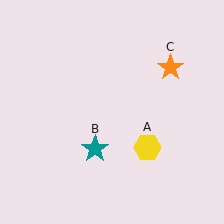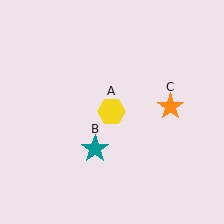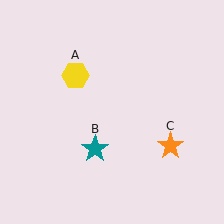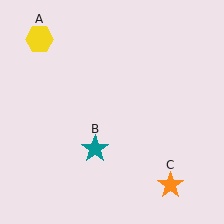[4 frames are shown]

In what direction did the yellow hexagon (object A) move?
The yellow hexagon (object A) moved up and to the left.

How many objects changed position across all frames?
2 objects changed position: yellow hexagon (object A), orange star (object C).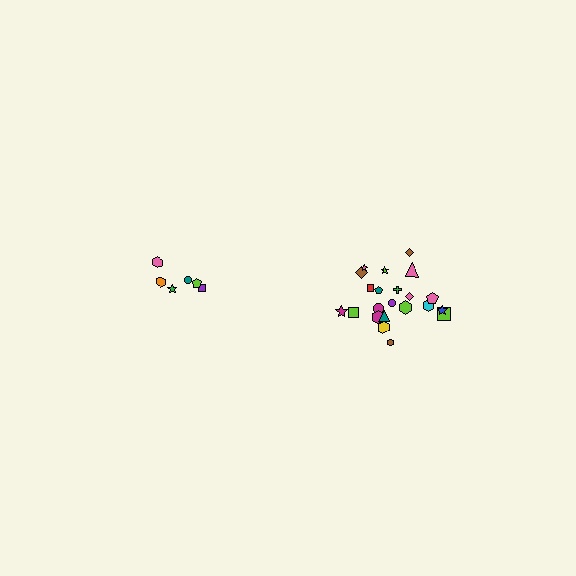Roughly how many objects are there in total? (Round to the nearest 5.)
Roughly 30 objects in total.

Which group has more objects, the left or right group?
The right group.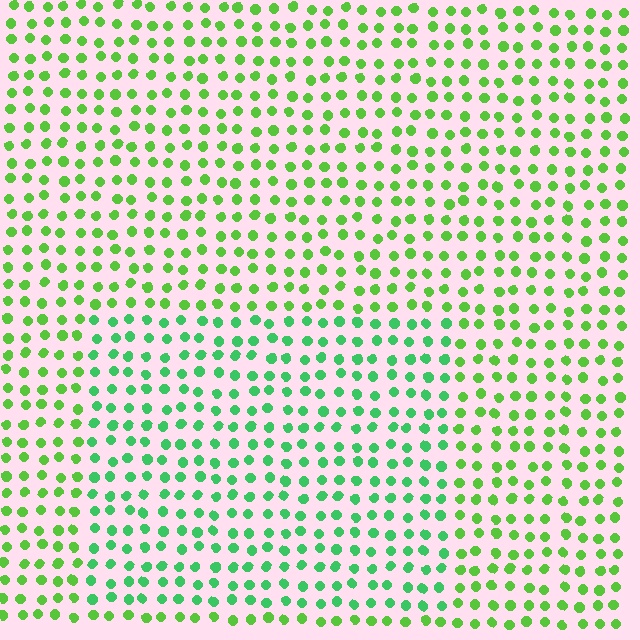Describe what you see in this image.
The image is filled with small lime elements in a uniform arrangement. A rectangle-shaped region is visible where the elements are tinted to a slightly different hue, forming a subtle color boundary.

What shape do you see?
I see a rectangle.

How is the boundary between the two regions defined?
The boundary is defined purely by a slight shift in hue (about 30 degrees). Spacing, size, and orientation are identical on both sides.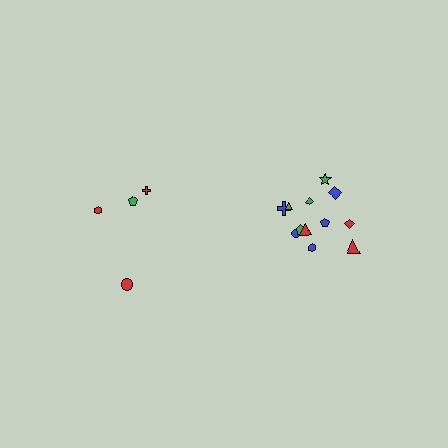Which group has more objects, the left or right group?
The right group.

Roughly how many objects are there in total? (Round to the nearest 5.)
Roughly 15 objects in total.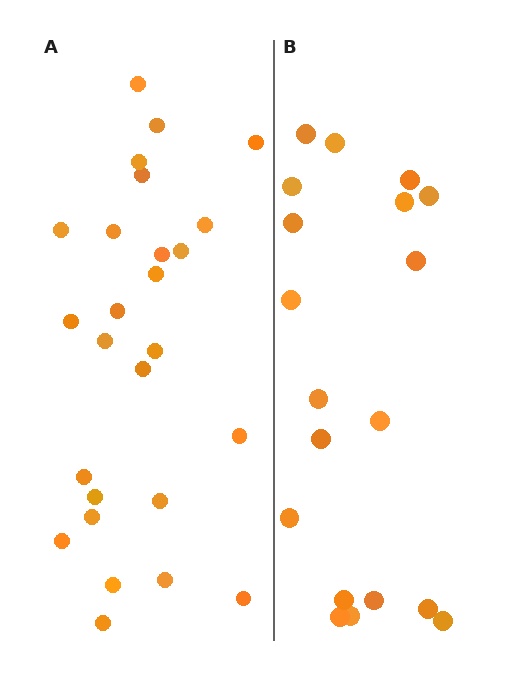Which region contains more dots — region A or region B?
Region A (the left region) has more dots.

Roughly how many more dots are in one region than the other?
Region A has roughly 8 or so more dots than region B.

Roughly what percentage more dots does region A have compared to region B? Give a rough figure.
About 35% more.